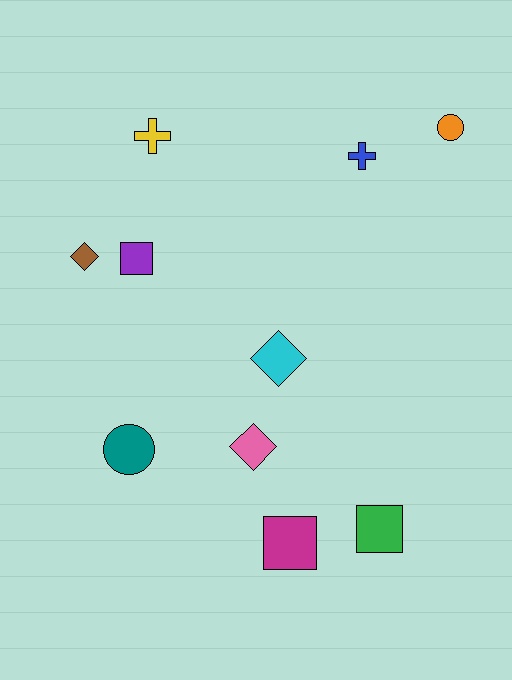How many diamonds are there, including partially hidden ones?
There are 3 diamonds.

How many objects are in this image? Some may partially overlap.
There are 10 objects.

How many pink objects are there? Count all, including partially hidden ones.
There is 1 pink object.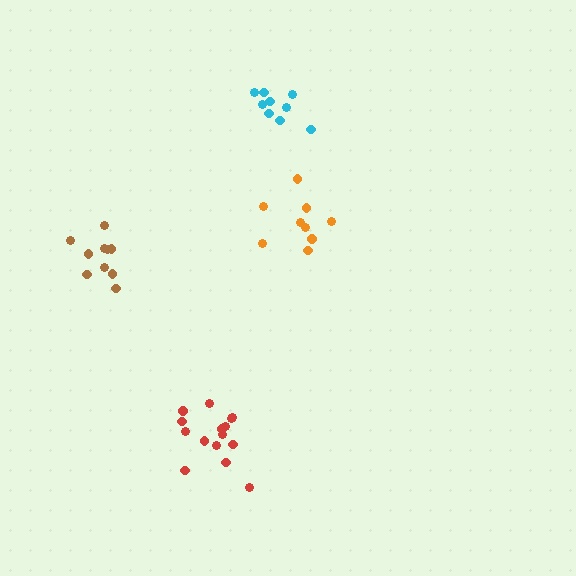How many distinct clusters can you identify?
There are 4 distinct clusters.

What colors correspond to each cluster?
The clusters are colored: red, brown, orange, cyan.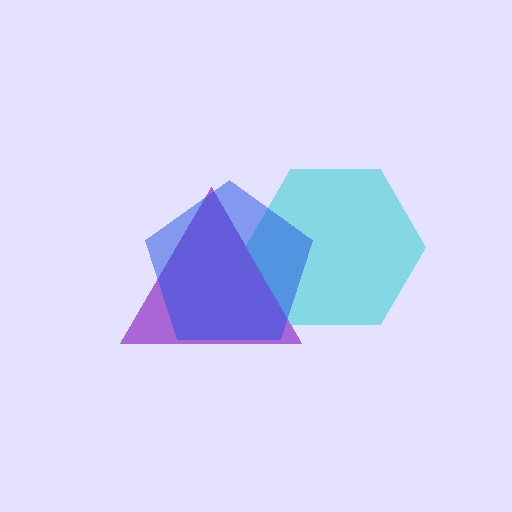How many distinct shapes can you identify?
There are 3 distinct shapes: a purple triangle, a cyan hexagon, a blue pentagon.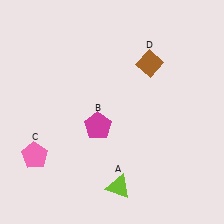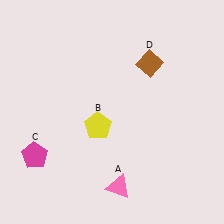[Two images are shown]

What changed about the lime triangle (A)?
In Image 1, A is lime. In Image 2, it changed to pink.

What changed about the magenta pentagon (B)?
In Image 1, B is magenta. In Image 2, it changed to yellow.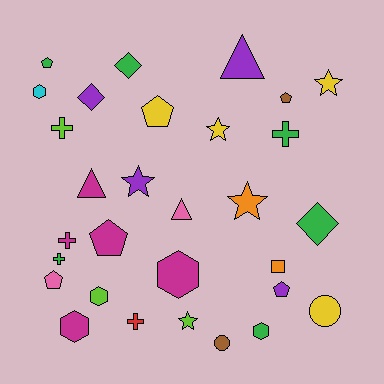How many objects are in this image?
There are 30 objects.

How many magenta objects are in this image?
There are 5 magenta objects.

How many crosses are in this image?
There are 5 crosses.